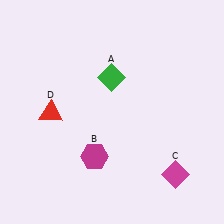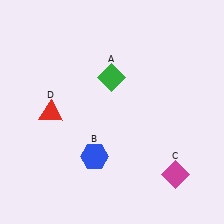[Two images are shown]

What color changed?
The hexagon (B) changed from magenta in Image 1 to blue in Image 2.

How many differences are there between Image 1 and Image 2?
There is 1 difference between the two images.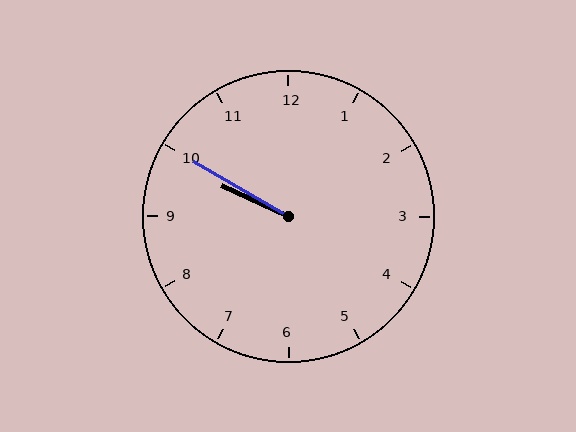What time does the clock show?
9:50.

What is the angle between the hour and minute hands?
Approximately 5 degrees.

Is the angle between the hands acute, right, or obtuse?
It is acute.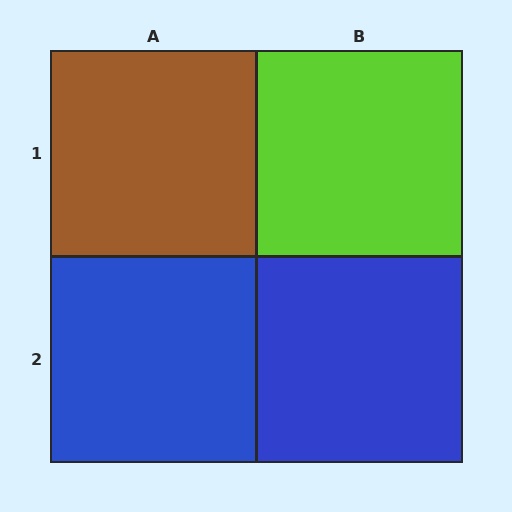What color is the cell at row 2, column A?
Blue.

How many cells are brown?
1 cell is brown.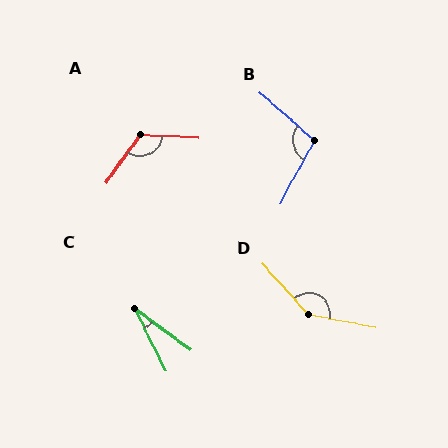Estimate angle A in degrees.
Approximately 122 degrees.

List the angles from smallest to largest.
C (27°), B (102°), A (122°), D (143°).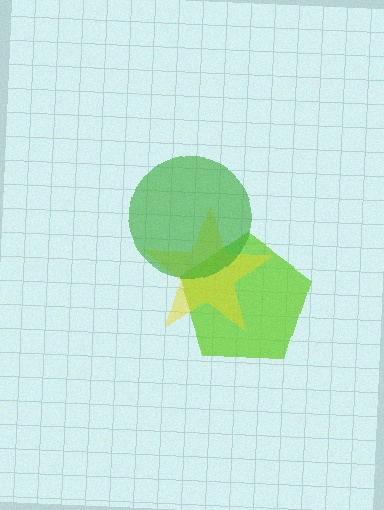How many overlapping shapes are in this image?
There are 3 overlapping shapes in the image.